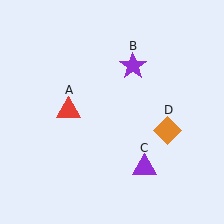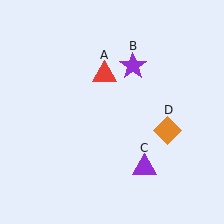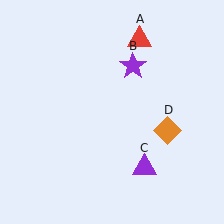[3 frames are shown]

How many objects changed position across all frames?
1 object changed position: red triangle (object A).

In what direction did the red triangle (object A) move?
The red triangle (object A) moved up and to the right.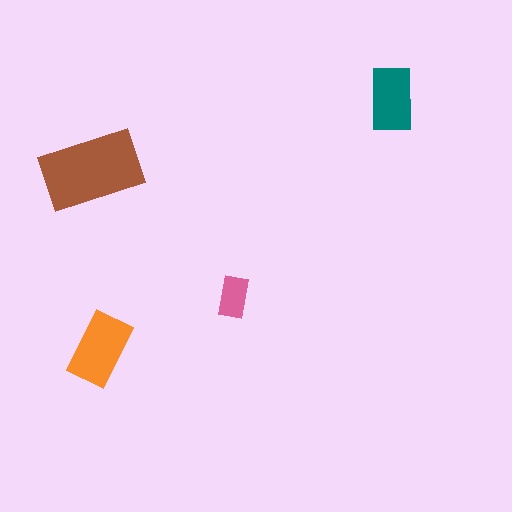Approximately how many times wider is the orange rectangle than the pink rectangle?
About 1.5 times wider.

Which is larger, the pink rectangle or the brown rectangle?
The brown one.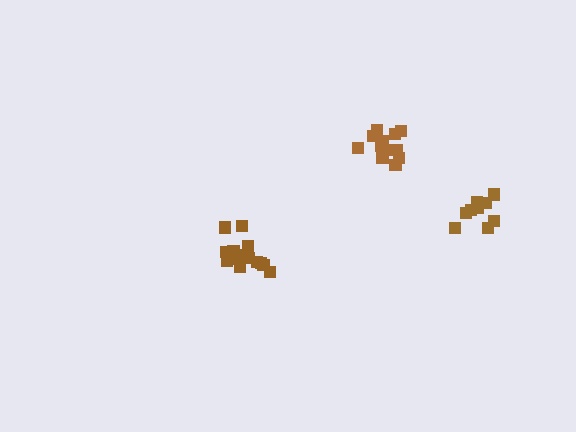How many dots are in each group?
Group 1: 14 dots, Group 2: 12 dots, Group 3: 10 dots (36 total).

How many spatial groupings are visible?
There are 3 spatial groupings.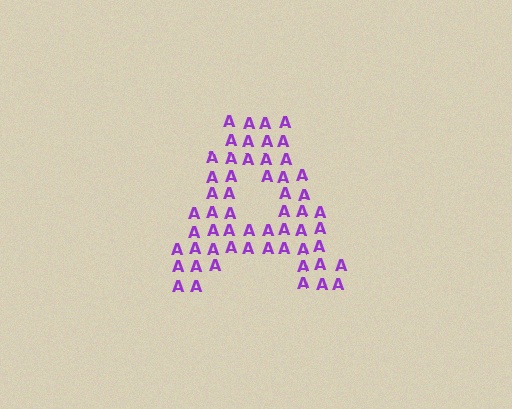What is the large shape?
The large shape is the letter A.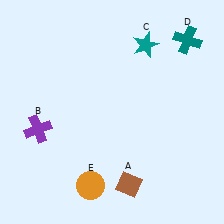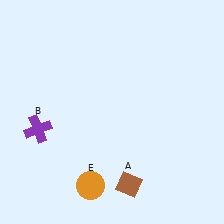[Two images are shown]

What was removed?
The teal cross (D), the teal star (C) were removed in Image 2.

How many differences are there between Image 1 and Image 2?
There are 2 differences between the two images.